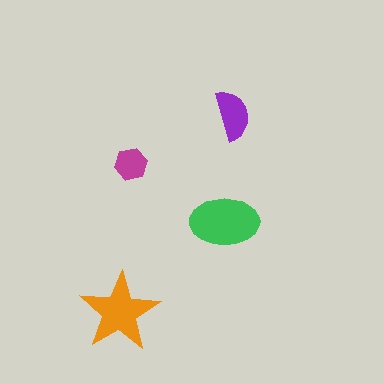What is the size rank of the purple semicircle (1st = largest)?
3rd.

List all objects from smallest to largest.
The magenta hexagon, the purple semicircle, the orange star, the green ellipse.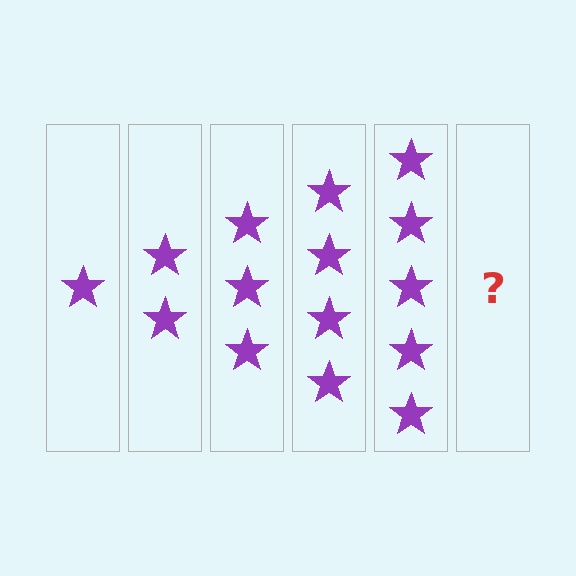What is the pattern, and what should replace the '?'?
The pattern is that each step adds one more star. The '?' should be 6 stars.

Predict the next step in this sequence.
The next step is 6 stars.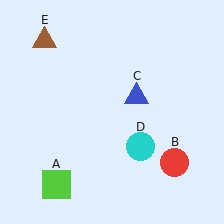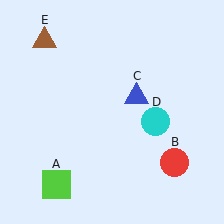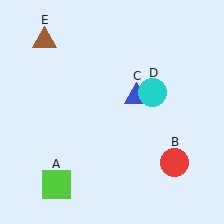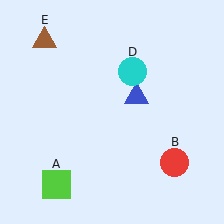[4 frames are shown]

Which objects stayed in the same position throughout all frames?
Lime square (object A) and red circle (object B) and blue triangle (object C) and brown triangle (object E) remained stationary.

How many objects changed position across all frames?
1 object changed position: cyan circle (object D).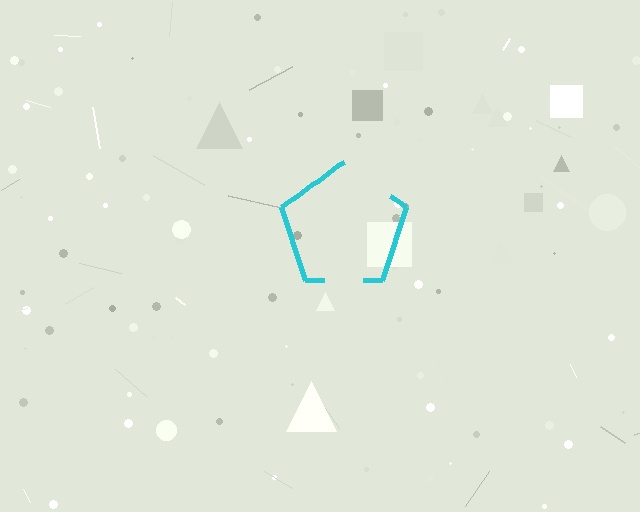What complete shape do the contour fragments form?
The contour fragments form a pentagon.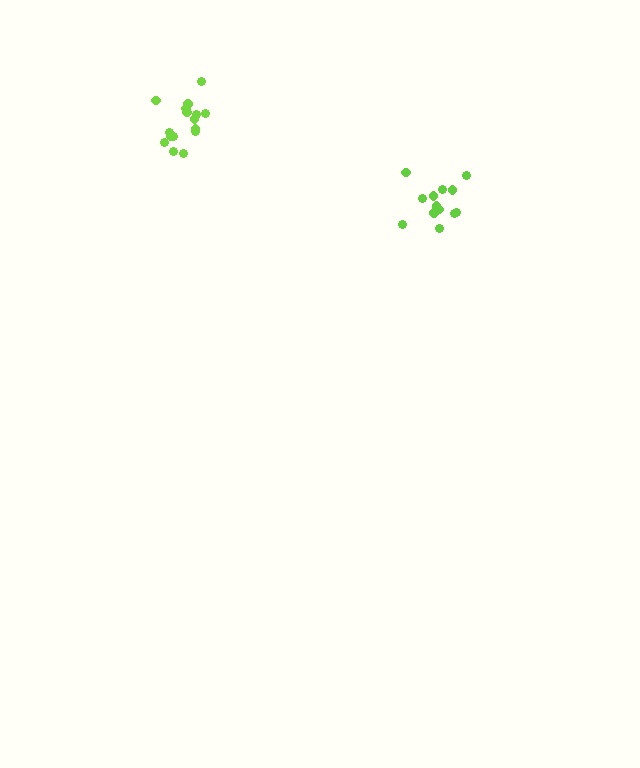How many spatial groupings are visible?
There are 2 spatial groupings.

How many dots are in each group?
Group 1: 16 dots, Group 2: 14 dots (30 total).